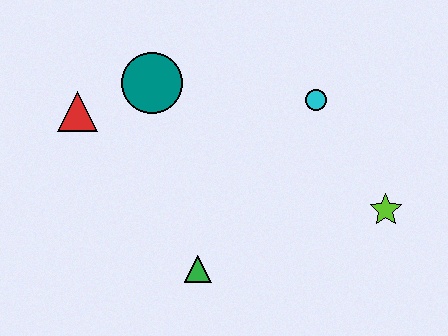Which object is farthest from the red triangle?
The lime star is farthest from the red triangle.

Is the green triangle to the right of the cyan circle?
No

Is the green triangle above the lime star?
No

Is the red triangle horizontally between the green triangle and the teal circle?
No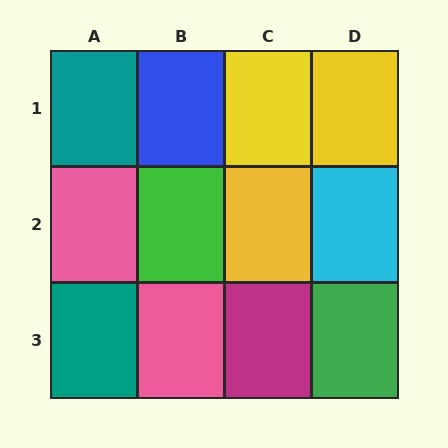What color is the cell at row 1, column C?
Yellow.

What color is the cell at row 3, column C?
Magenta.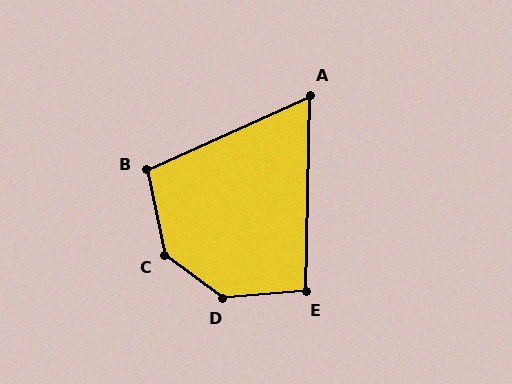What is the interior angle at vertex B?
Approximately 103 degrees (obtuse).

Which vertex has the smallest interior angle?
A, at approximately 64 degrees.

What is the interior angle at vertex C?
Approximately 138 degrees (obtuse).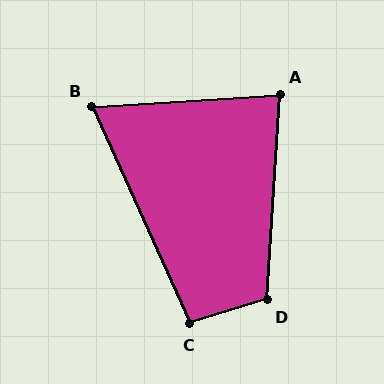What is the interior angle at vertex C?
Approximately 97 degrees (obtuse).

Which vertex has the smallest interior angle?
B, at approximately 69 degrees.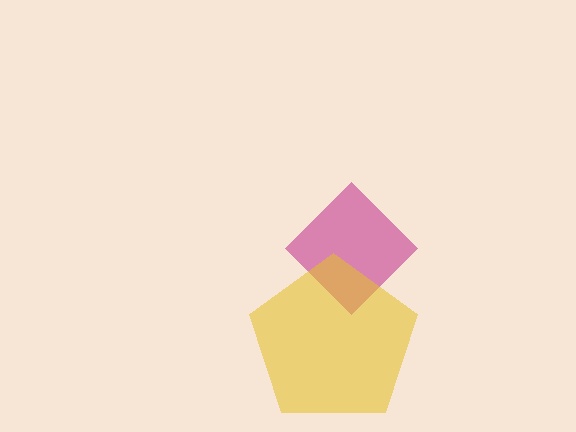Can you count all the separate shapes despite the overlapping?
Yes, there are 2 separate shapes.